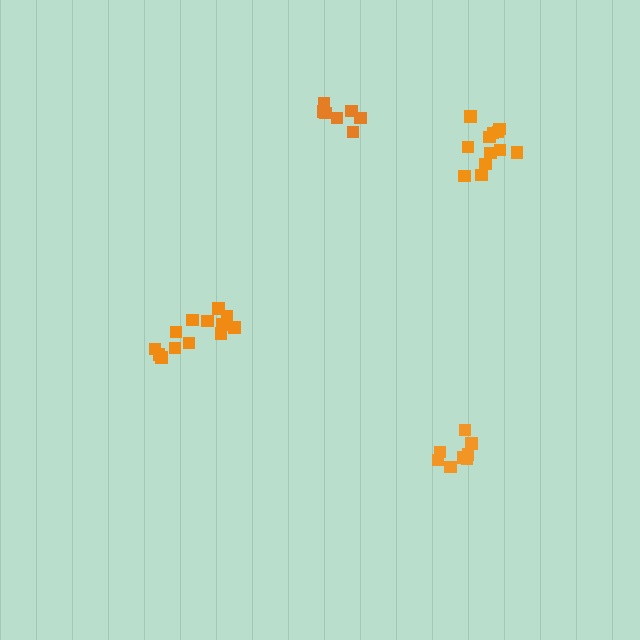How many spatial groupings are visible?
There are 4 spatial groupings.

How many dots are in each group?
Group 1: 12 dots, Group 2: 13 dots, Group 3: 8 dots, Group 4: 7 dots (40 total).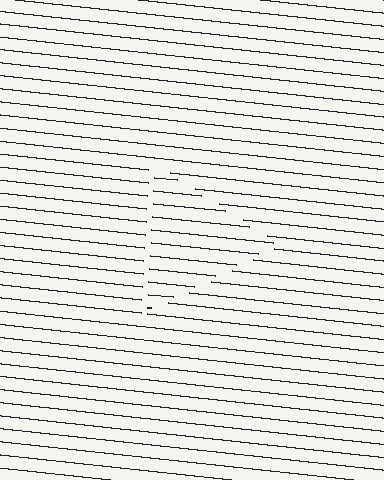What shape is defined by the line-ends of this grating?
An illusory triangle. The interior of the shape contains the same grating, shifted by half a period — the contour is defined by the phase discontinuity where line-ends from the inner and outer gratings abut.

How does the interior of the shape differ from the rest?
The interior of the shape contains the same grating, shifted by half a period — the contour is defined by the phase discontinuity where line-ends from the inner and outer gratings abut.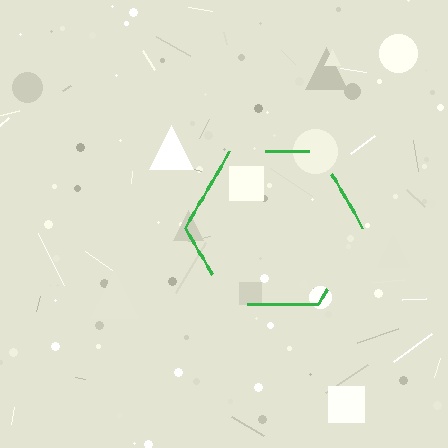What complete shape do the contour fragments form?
The contour fragments form a hexagon.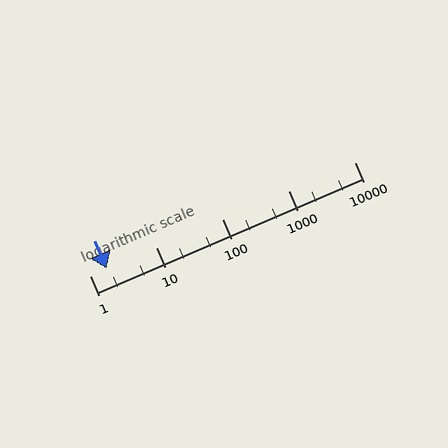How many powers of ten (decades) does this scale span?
The scale spans 4 decades, from 1 to 10000.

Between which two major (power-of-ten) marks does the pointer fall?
The pointer is between 1 and 10.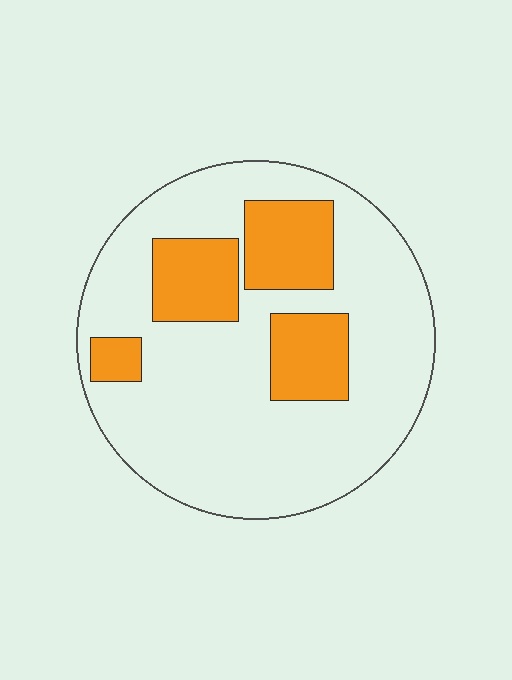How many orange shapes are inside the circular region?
4.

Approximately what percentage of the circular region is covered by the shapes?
Approximately 25%.